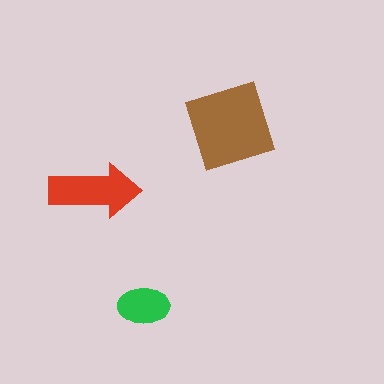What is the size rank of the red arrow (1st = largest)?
2nd.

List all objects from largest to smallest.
The brown diamond, the red arrow, the green ellipse.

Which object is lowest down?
The green ellipse is bottommost.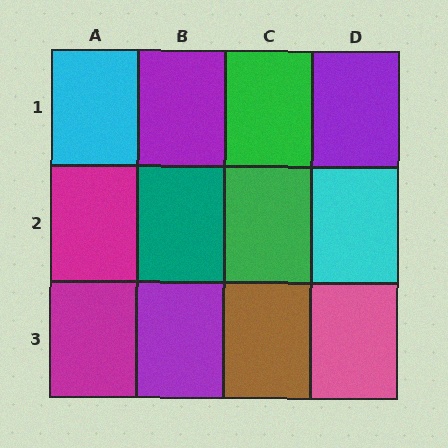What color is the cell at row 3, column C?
Brown.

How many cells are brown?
1 cell is brown.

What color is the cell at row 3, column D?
Pink.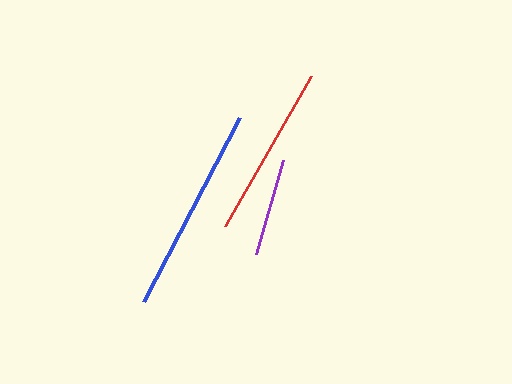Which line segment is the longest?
The blue line is the longest at approximately 208 pixels.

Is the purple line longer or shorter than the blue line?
The blue line is longer than the purple line.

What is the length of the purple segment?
The purple segment is approximately 97 pixels long.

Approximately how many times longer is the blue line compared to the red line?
The blue line is approximately 1.2 times the length of the red line.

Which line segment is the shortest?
The purple line is the shortest at approximately 97 pixels.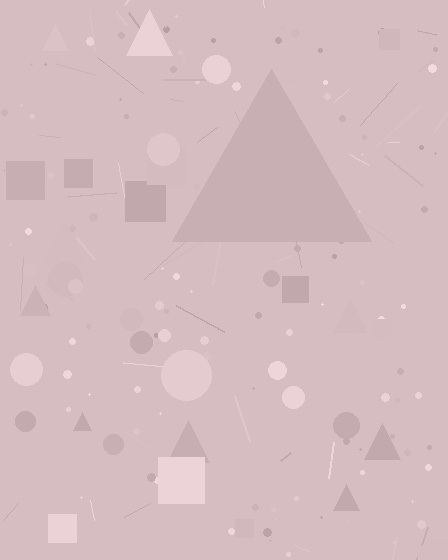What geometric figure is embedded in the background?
A triangle is embedded in the background.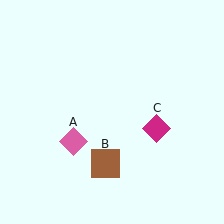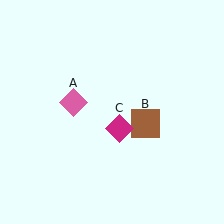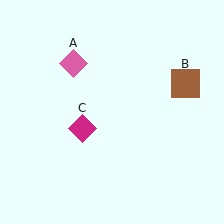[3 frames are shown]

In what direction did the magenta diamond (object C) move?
The magenta diamond (object C) moved left.